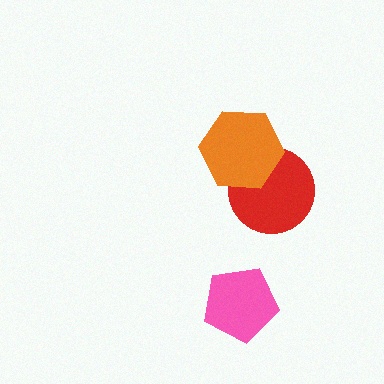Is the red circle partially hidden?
Yes, it is partially covered by another shape.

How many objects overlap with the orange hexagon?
1 object overlaps with the orange hexagon.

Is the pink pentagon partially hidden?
No, no other shape covers it.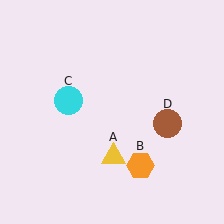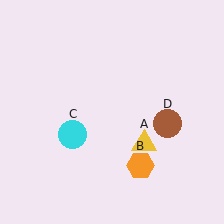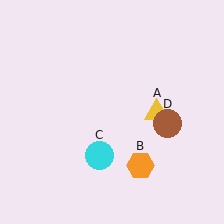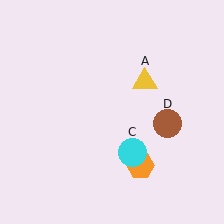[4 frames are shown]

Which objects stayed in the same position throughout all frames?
Orange hexagon (object B) and brown circle (object D) remained stationary.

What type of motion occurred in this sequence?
The yellow triangle (object A), cyan circle (object C) rotated counterclockwise around the center of the scene.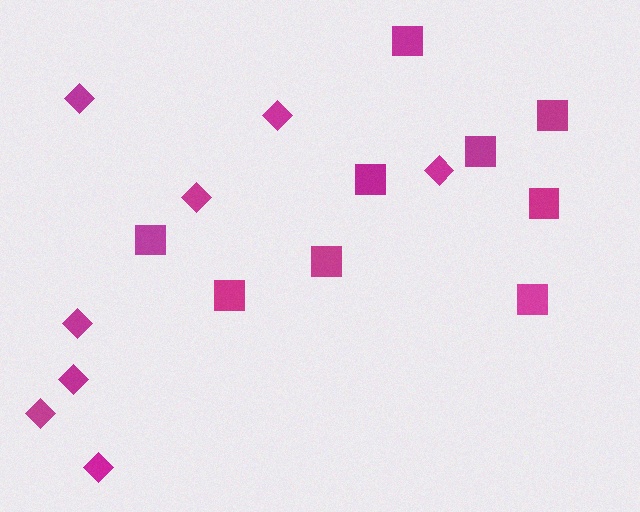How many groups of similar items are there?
There are 2 groups: one group of squares (9) and one group of diamonds (8).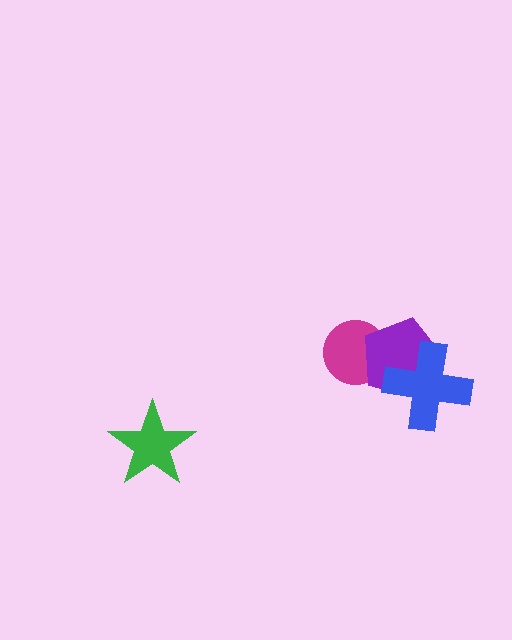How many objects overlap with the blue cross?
1 object overlaps with the blue cross.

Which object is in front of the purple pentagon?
The blue cross is in front of the purple pentagon.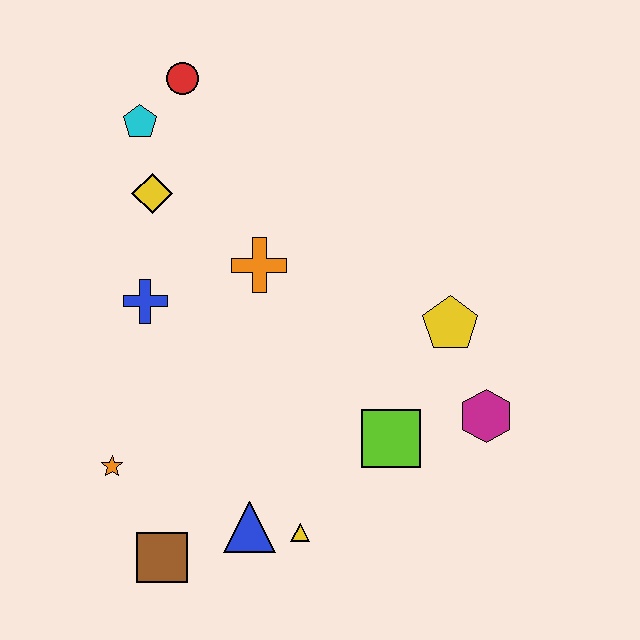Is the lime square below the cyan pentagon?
Yes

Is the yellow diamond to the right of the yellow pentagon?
No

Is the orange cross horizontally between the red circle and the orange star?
No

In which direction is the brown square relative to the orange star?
The brown square is below the orange star.